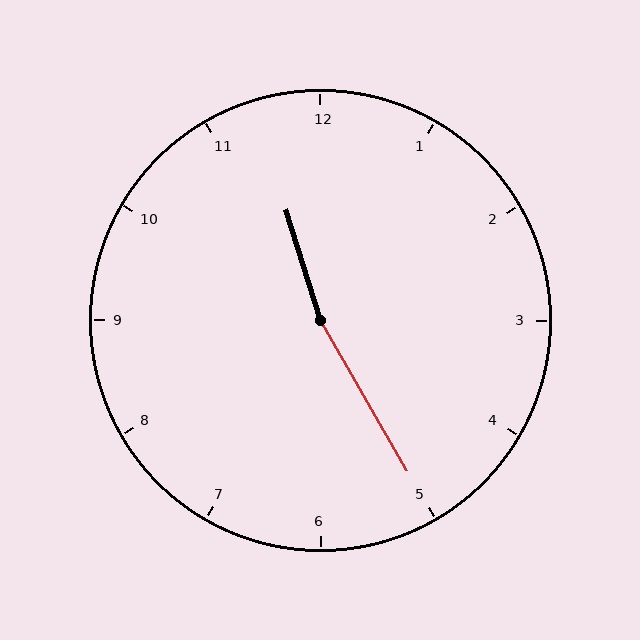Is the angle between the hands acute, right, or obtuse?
It is obtuse.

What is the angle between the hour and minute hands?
Approximately 168 degrees.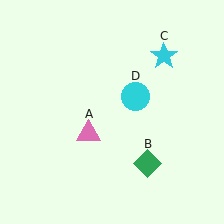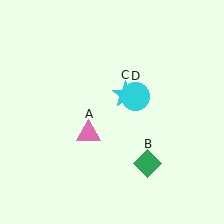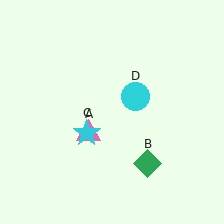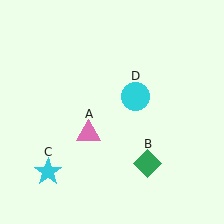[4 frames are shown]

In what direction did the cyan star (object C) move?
The cyan star (object C) moved down and to the left.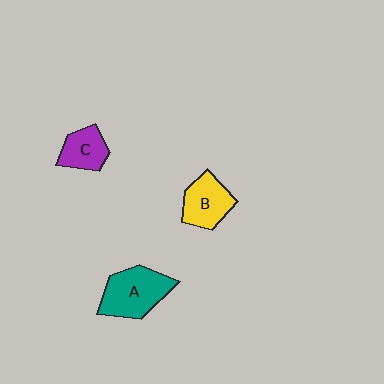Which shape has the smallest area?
Shape C (purple).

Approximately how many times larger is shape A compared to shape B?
Approximately 1.3 times.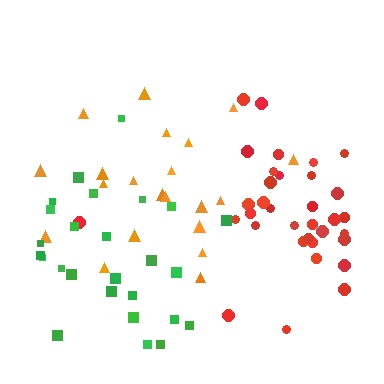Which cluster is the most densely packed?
Red.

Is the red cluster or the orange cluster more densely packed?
Red.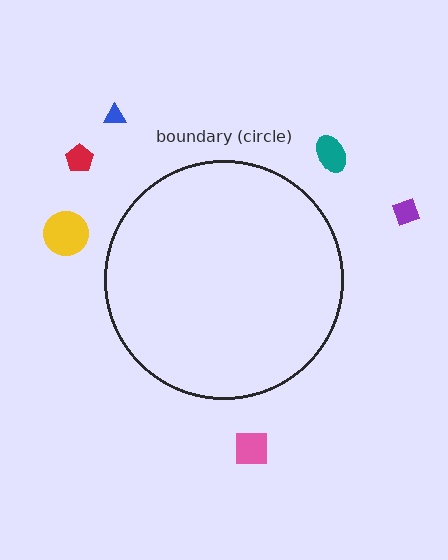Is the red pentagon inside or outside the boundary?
Outside.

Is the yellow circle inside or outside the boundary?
Outside.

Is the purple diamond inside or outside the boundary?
Outside.